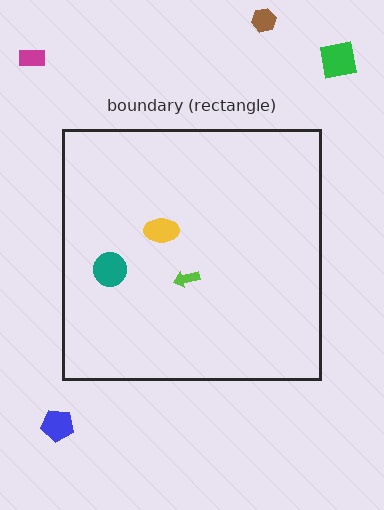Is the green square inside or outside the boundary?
Outside.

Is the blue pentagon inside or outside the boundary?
Outside.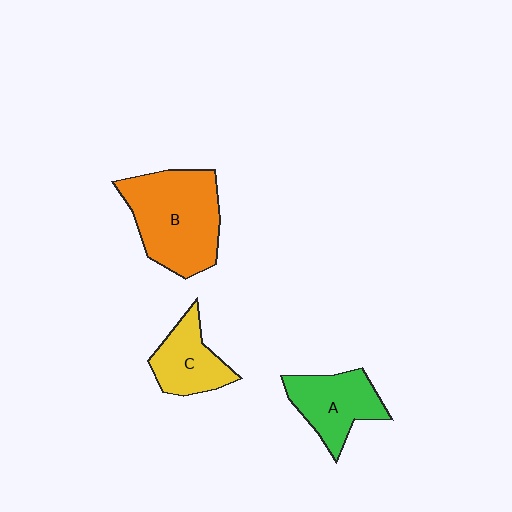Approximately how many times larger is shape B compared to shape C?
Approximately 1.9 times.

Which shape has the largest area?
Shape B (orange).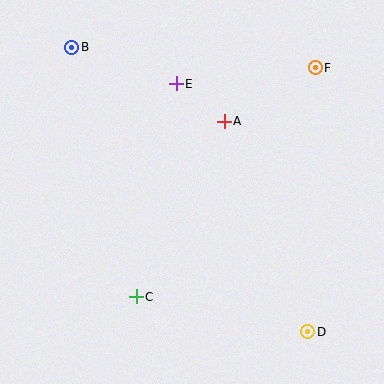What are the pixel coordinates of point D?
Point D is at (308, 332).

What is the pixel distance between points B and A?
The distance between B and A is 169 pixels.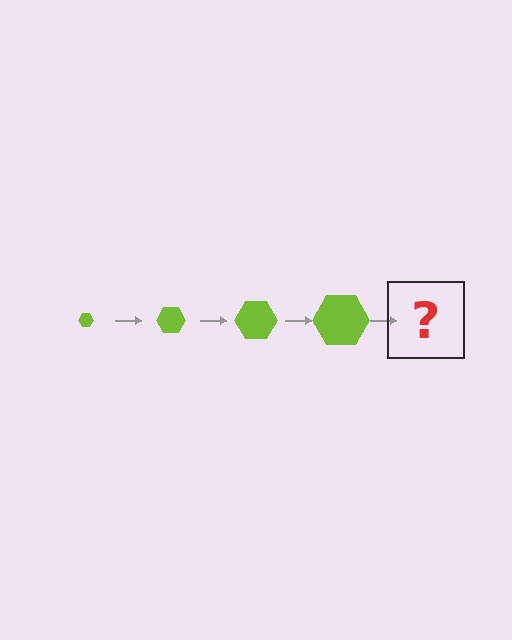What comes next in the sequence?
The next element should be a lime hexagon, larger than the previous one.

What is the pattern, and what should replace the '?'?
The pattern is that the hexagon gets progressively larger each step. The '?' should be a lime hexagon, larger than the previous one.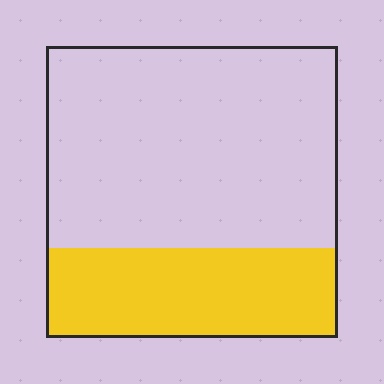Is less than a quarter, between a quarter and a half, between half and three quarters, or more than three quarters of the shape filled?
Between a quarter and a half.